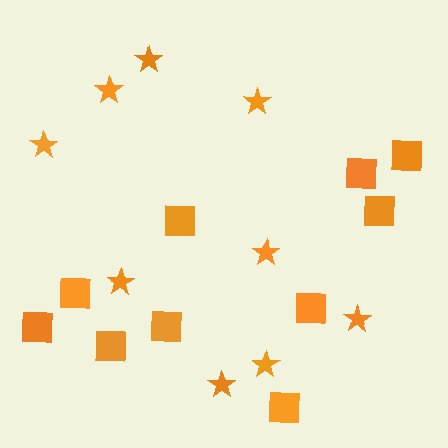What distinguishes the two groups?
There are 2 groups: one group of squares (10) and one group of stars (9).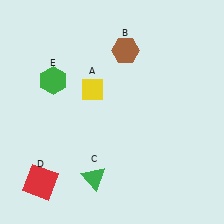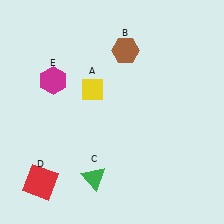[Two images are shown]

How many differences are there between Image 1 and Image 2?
There is 1 difference between the two images.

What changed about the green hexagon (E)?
In Image 1, E is green. In Image 2, it changed to magenta.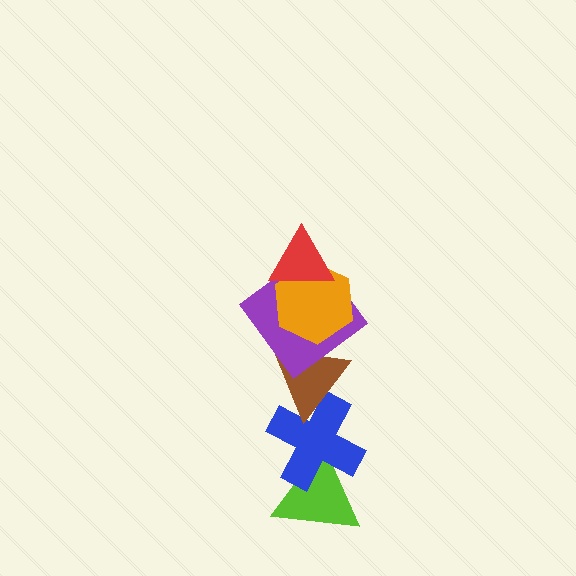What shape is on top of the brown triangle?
The purple diamond is on top of the brown triangle.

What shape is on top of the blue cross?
The brown triangle is on top of the blue cross.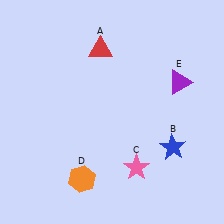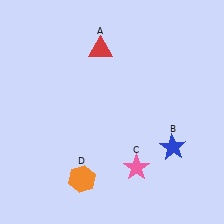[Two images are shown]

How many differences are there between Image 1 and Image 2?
There is 1 difference between the two images.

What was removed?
The purple triangle (E) was removed in Image 2.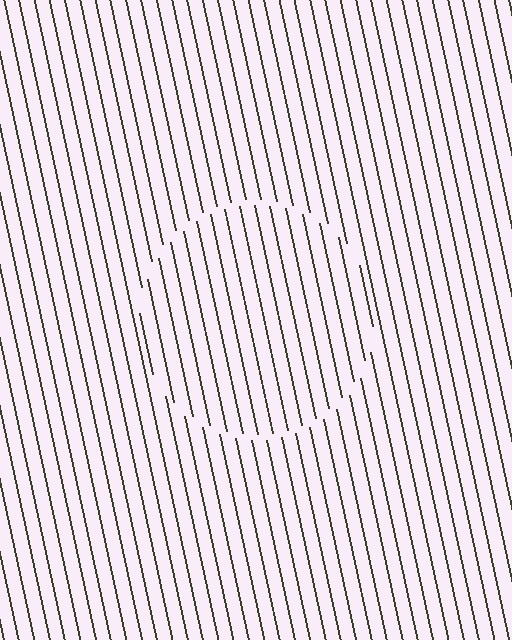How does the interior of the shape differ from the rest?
The interior of the shape contains the same grating, shifted by half a period — the contour is defined by the phase discontinuity where line-ends from the inner and outer gratings abut.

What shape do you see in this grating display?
An illusory circle. The interior of the shape contains the same grating, shifted by half a period — the contour is defined by the phase discontinuity where line-ends from the inner and outer gratings abut.